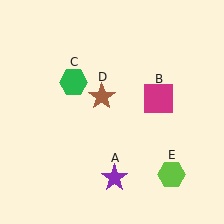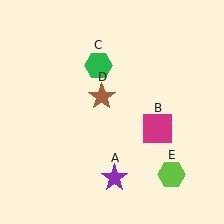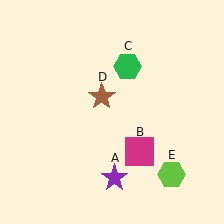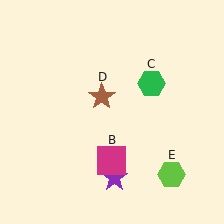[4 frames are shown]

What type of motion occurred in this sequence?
The magenta square (object B), green hexagon (object C) rotated clockwise around the center of the scene.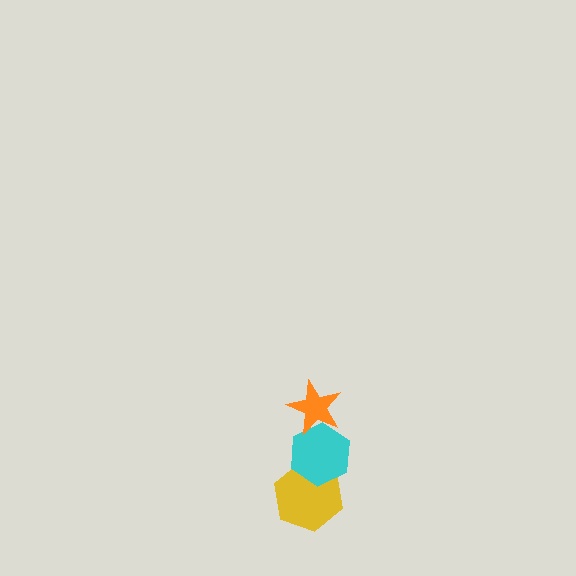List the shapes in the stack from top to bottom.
From top to bottom: the orange star, the cyan hexagon, the yellow hexagon.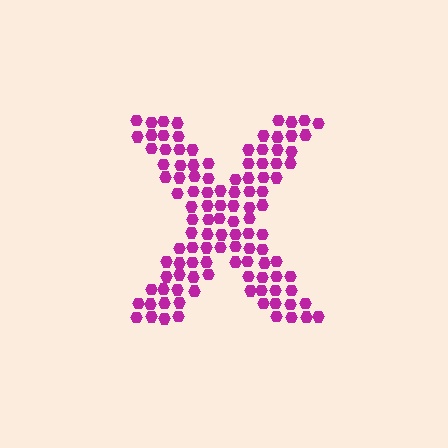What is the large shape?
The large shape is the letter X.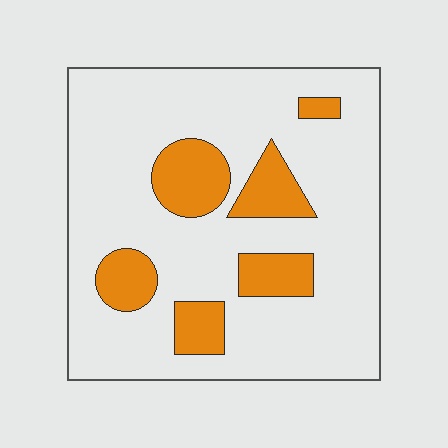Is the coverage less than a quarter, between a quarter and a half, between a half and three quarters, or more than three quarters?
Less than a quarter.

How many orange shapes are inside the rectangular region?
6.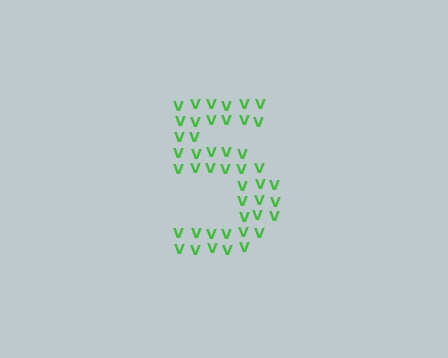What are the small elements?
The small elements are letter V's.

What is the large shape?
The large shape is the digit 5.